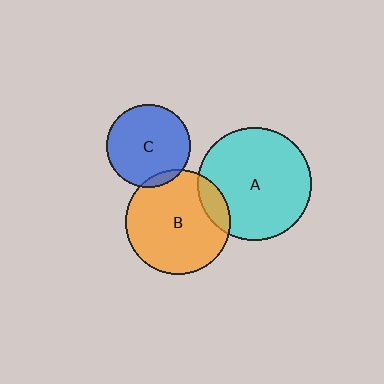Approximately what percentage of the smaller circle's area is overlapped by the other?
Approximately 5%.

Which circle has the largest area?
Circle A (cyan).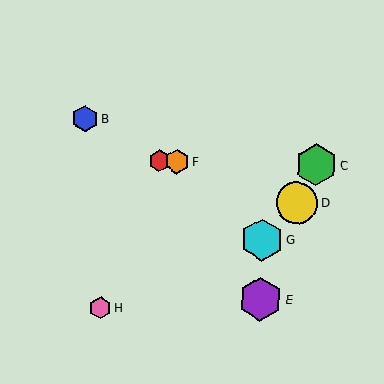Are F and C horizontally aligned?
Yes, both are at y≈161.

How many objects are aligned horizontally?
3 objects (A, C, F) are aligned horizontally.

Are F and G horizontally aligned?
No, F is at y≈161 and G is at y≈240.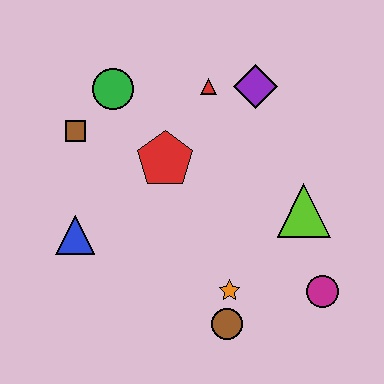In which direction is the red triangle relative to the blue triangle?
The red triangle is above the blue triangle.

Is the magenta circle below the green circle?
Yes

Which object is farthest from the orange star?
The green circle is farthest from the orange star.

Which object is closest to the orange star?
The brown circle is closest to the orange star.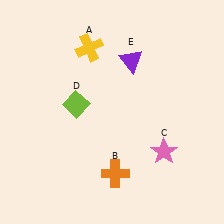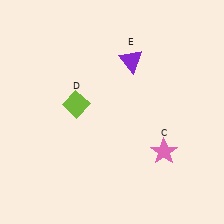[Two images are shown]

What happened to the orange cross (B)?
The orange cross (B) was removed in Image 2. It was in the bottom-right area of Image 1.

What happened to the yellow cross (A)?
The yellow cross (A) was removed in Image 2. It was in the top-left area of Image 1.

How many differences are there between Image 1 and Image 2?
There are 2 differences between the two images.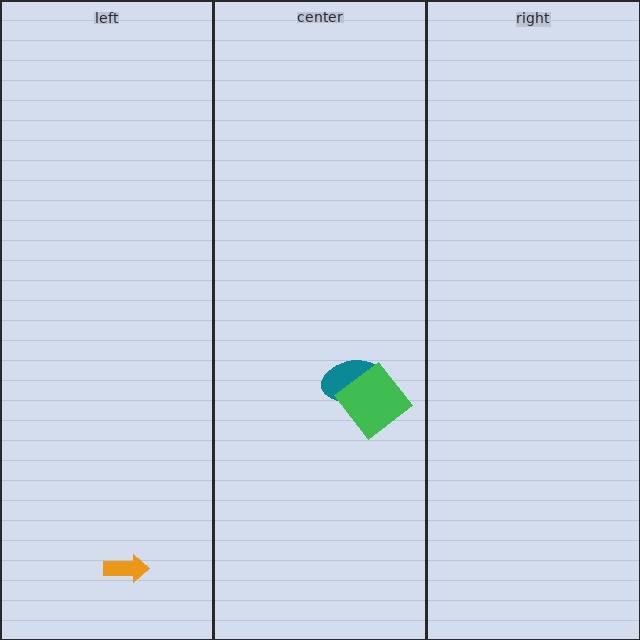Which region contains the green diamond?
The center region.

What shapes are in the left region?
The orange arrow.